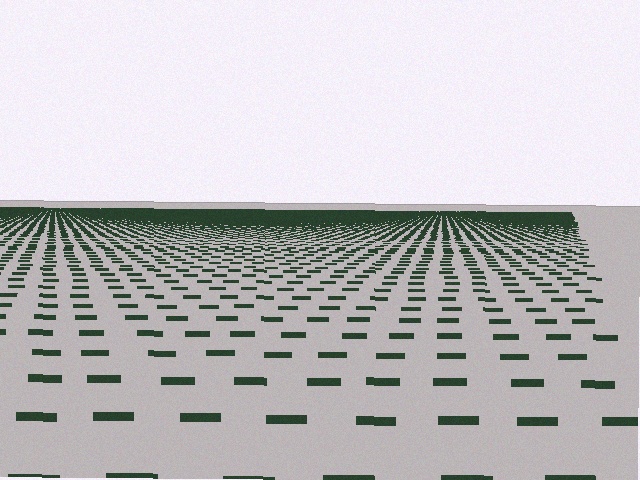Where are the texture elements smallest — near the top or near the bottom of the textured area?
Near the top.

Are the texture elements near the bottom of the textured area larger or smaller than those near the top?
Larger. Near the bottom, elements are closer to the viewer and appear at a bigger on-screen size.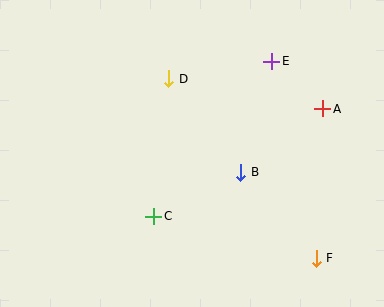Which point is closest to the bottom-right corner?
Point F is closest to the bottom-right corner.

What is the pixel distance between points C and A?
The distance between C and A is 201 pixels.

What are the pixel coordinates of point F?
Point F is at (316, 258).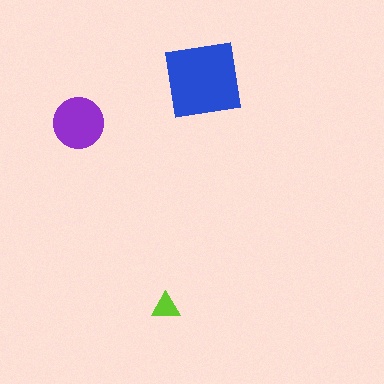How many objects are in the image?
There are 3 objects in the image.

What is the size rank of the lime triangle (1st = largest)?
3rd.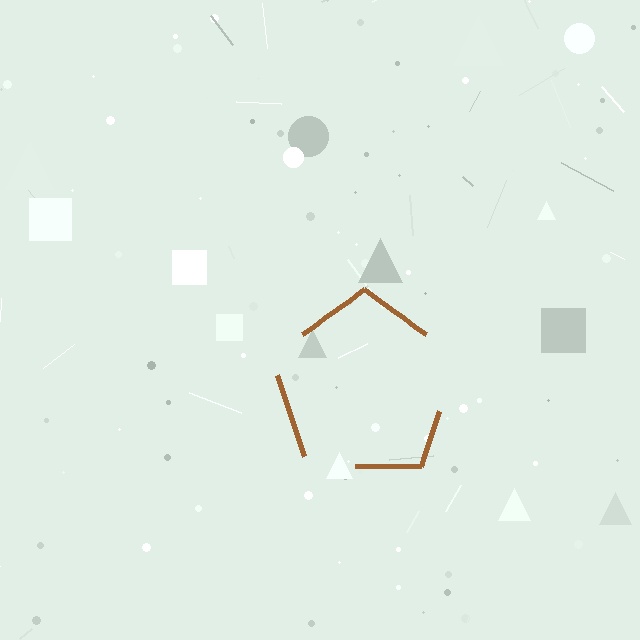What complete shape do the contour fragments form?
The contour fragments form a pentagon.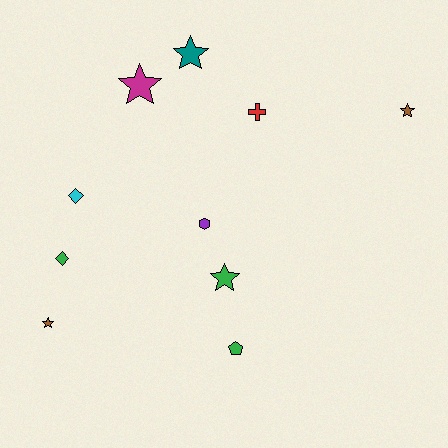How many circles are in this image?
There are no circles.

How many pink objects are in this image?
There are no pink objects.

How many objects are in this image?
There are 10 objects.